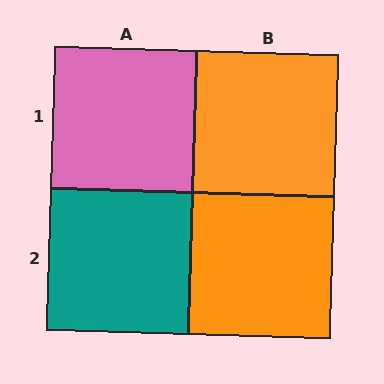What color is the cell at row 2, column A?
Teal.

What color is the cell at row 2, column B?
Orange.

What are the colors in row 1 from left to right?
Pink, orange.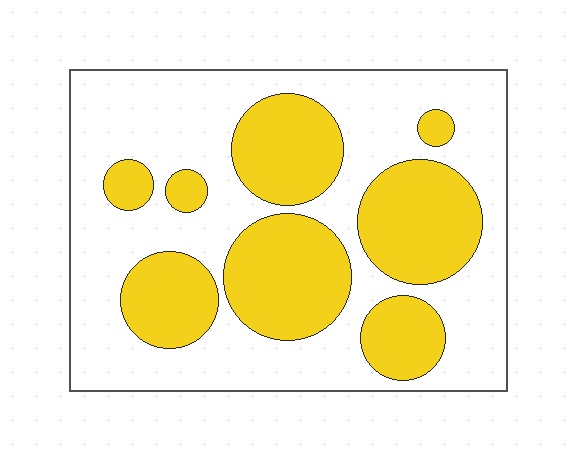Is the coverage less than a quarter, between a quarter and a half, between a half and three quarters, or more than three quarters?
Between a quarter and a half.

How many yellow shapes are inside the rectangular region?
8.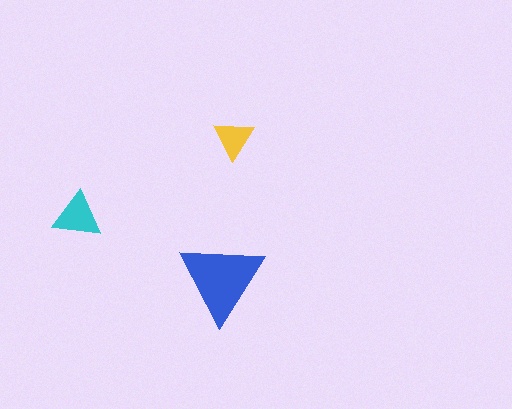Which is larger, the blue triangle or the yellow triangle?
The blue one.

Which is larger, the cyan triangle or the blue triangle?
The blue one.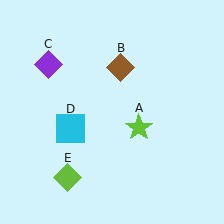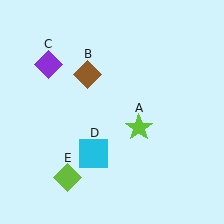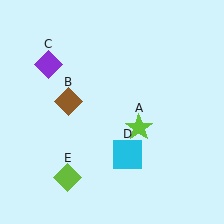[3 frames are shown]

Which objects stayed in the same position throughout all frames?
Lime star (object A) and purple diamond (object C) and lime diamond (object E) remained stationary.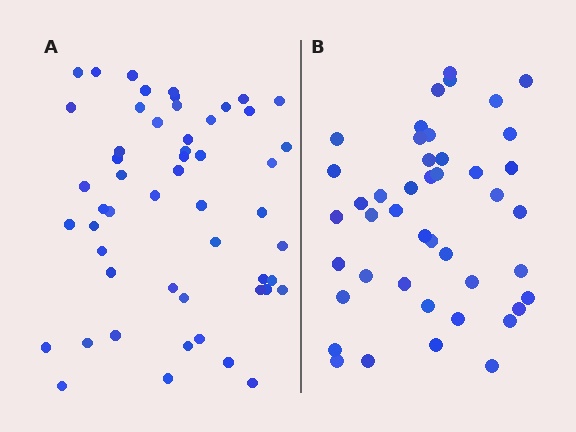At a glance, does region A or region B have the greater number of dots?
Region A (the left region) has more dots.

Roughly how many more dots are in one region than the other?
Region A has roughly 8 or so more dots than region B.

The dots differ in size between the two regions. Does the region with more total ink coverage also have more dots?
No. Region B has more total ink coverage because its dots are larger, but region A actually contains more individual dots. Total area can be misleading — the number of items is what matters here.